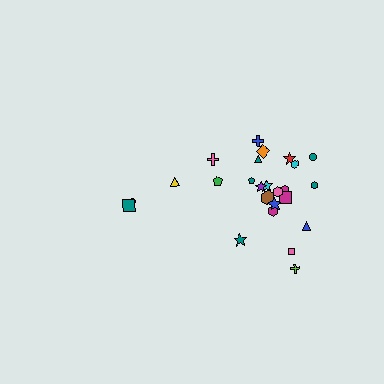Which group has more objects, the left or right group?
The right group.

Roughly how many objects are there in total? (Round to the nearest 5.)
Roughly 25 objects in total.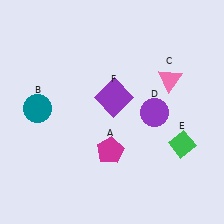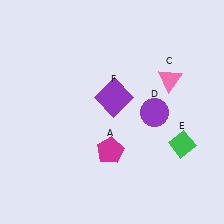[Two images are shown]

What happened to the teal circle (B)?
The teal circle (B) was removed in Image 2. It was in the top-left area of Image 1.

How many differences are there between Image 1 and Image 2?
There is 1 difference between the two images.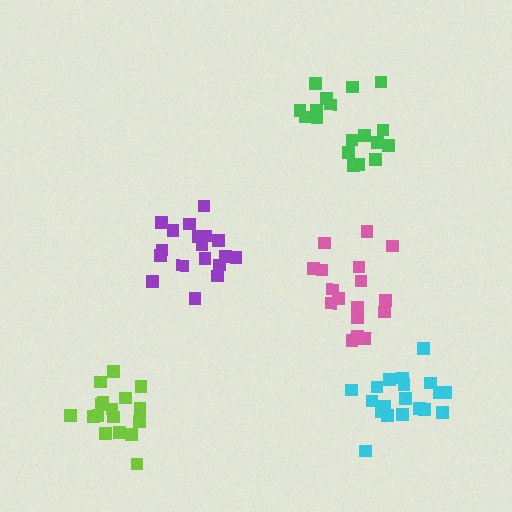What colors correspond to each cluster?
The clusters are colored: cyan, green, purple, pink, lime.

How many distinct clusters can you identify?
There are 5 distinct clusters.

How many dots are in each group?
Group 1: 19 dots, Group 2: 18 dots, Group 3: 18 dots, Group 4: 17 dots, Group 5: 17 dots (89 total).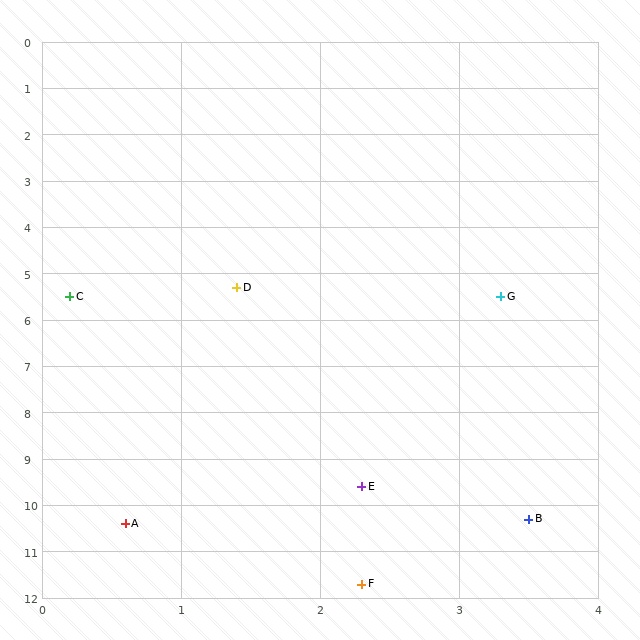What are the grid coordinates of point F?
Point F is at approximately (2.3, 11.7).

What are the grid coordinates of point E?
Point E is at approximately (2.3, 9.6).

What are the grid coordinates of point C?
Point C is at approximately (0.2, 5.5).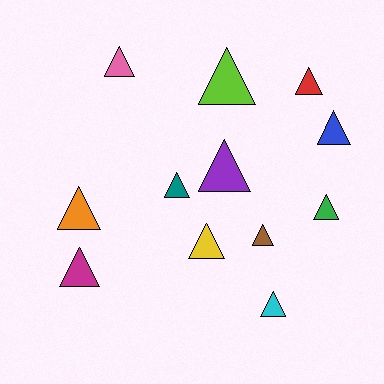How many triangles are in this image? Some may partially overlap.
There are 12 triangles.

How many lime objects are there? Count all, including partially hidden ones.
There is 1 lime object.